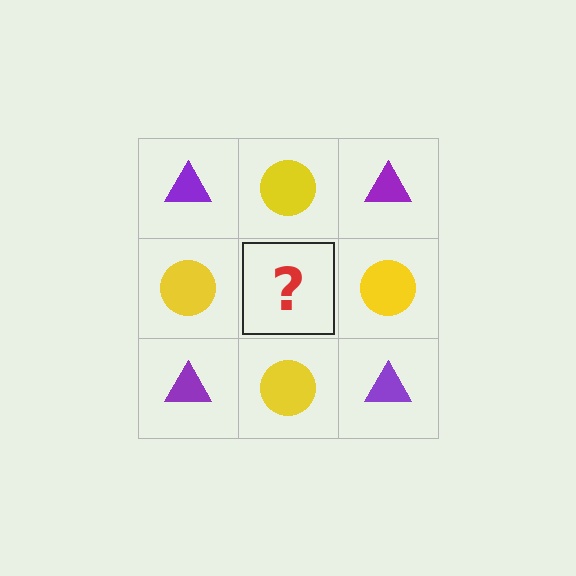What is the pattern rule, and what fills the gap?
The rule is that it alternates purple triangle and yellow circle in a checkerboard pattern. The gap should be filled with a purple triangle.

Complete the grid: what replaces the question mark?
The question mark should be replaced with a purple triangle.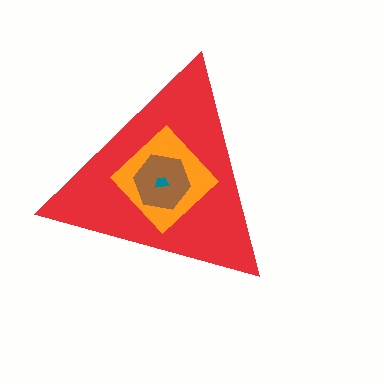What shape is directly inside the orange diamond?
The brown hexagon.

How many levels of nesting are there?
4.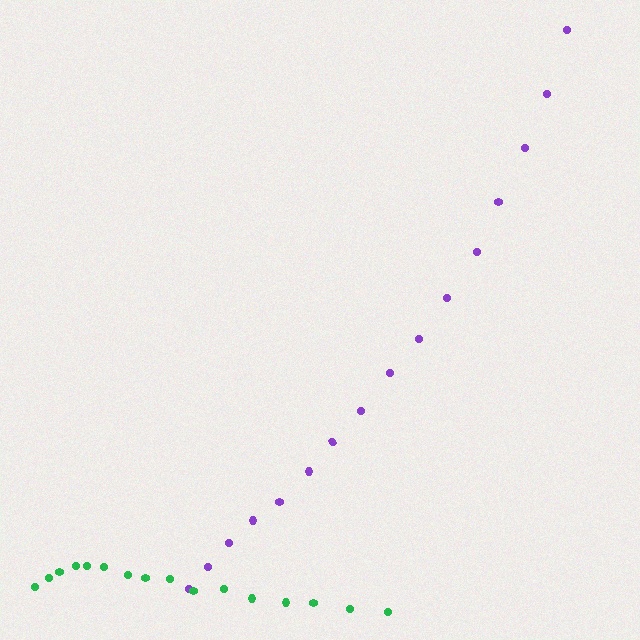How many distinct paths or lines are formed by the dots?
There are 2 distinct paths.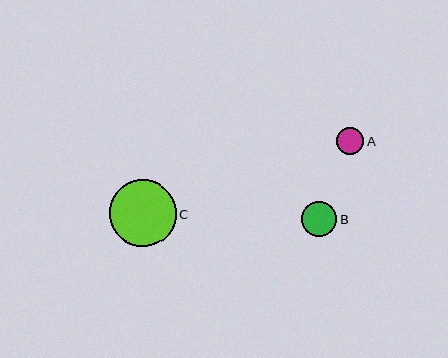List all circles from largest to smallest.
From largest to smallest: C, B, A.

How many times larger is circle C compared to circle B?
Circle C is approximately 1.9 times the size of circle B.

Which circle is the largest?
Circle C is the largest with a size of approximately 66 pixels.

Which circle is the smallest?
Circle A is the smallest with a size of approximately 27 pixels.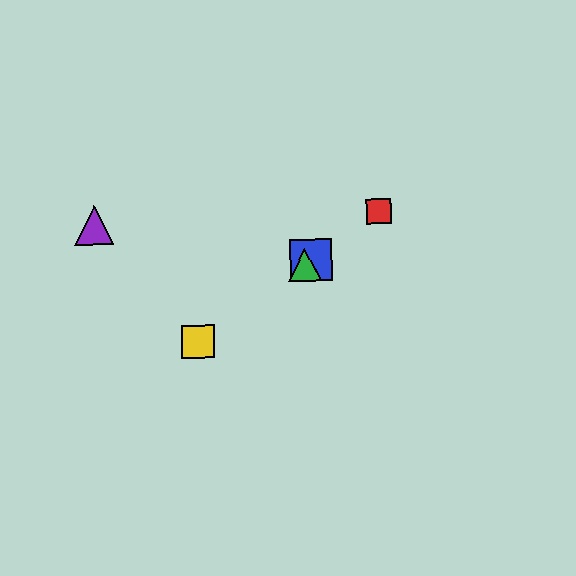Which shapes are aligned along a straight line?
The red square, the blue square, the green triangle, the yellow square are aligned along a straight line.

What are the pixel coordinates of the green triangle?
The green triangle is at (305, 265).